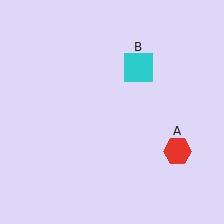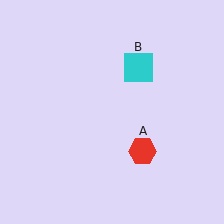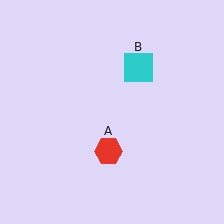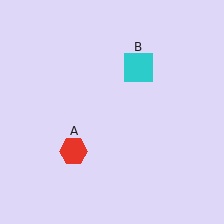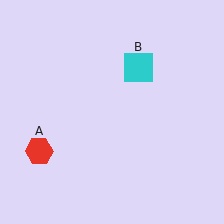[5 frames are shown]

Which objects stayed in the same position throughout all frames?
Cyan square (object B) remained stationary.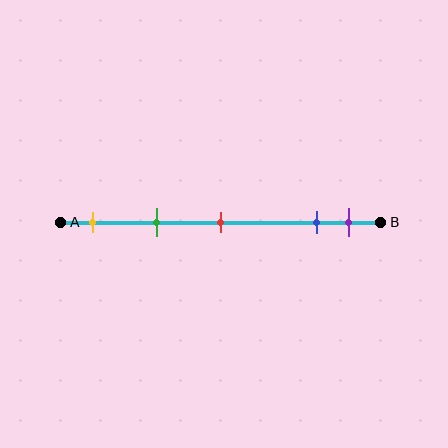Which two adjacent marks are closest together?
The blue and purple marks are the closest adjacent pair.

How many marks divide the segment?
There are 5 marks dividing the segment.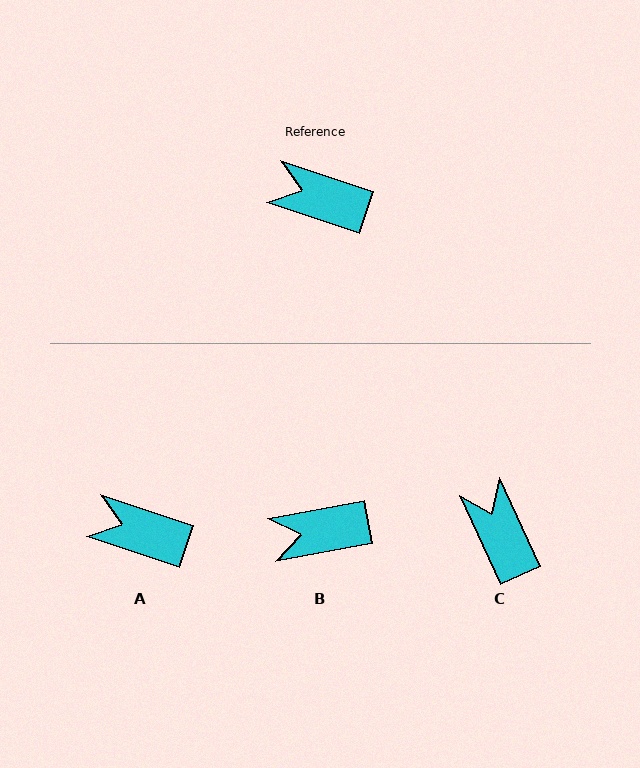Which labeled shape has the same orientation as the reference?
A.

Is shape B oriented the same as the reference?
No, it is off by about 29 degrees.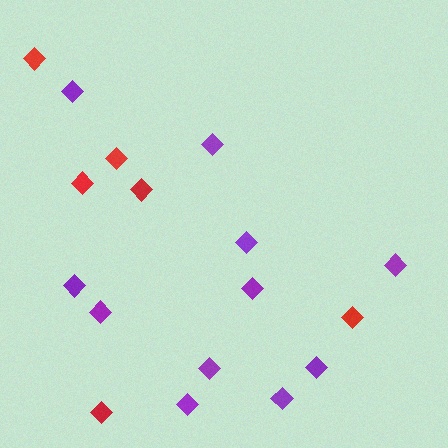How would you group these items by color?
There are 2 groups: one group of purple diamonds (11) and one group of red diamonds (6).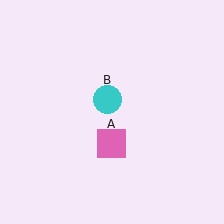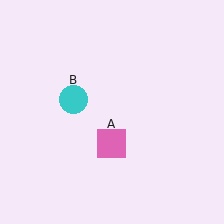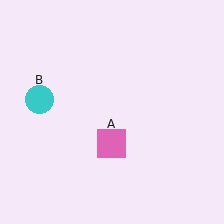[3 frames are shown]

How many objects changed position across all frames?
1 object changed position: cyan circle (object B).